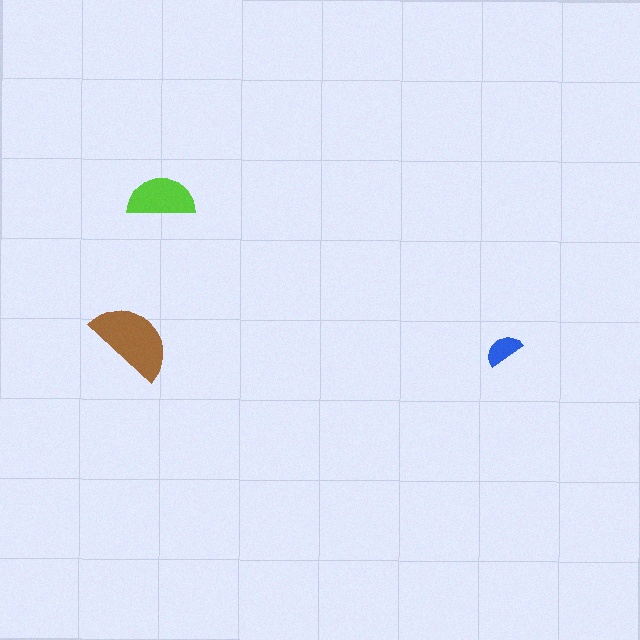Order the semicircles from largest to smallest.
the brown one, the lime one, the blue one.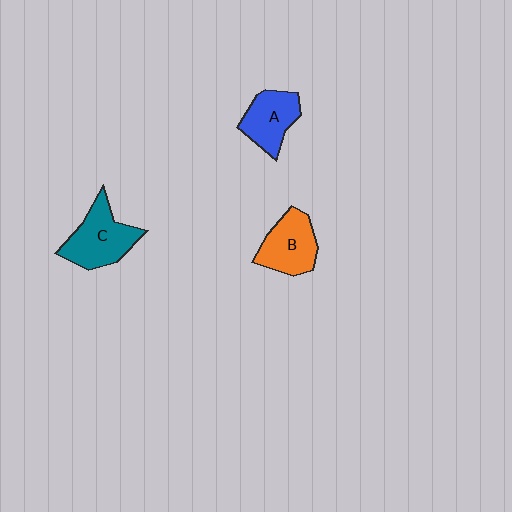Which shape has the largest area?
Shape C (teal).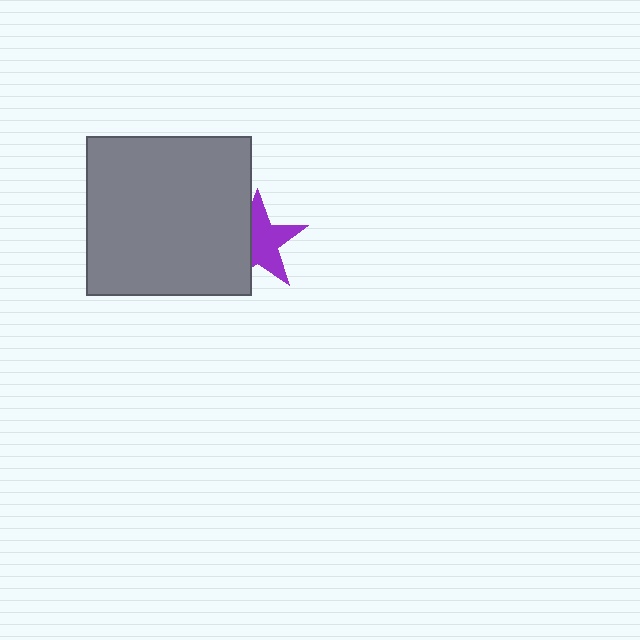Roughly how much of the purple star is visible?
About half of it is visible (roughly 62%).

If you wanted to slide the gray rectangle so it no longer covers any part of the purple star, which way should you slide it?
Slide it left — that is the most direct way to separate the two shapes.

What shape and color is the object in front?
The object in front is a gray rectangle.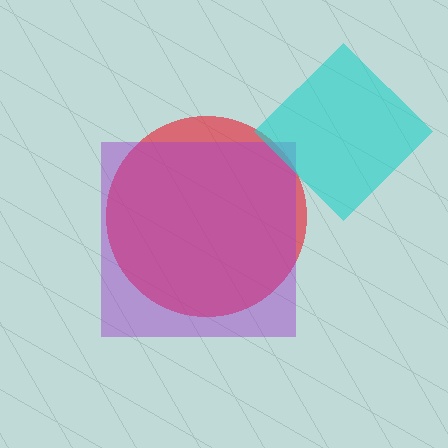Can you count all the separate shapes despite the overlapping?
Yes, there are 3 separate shapes.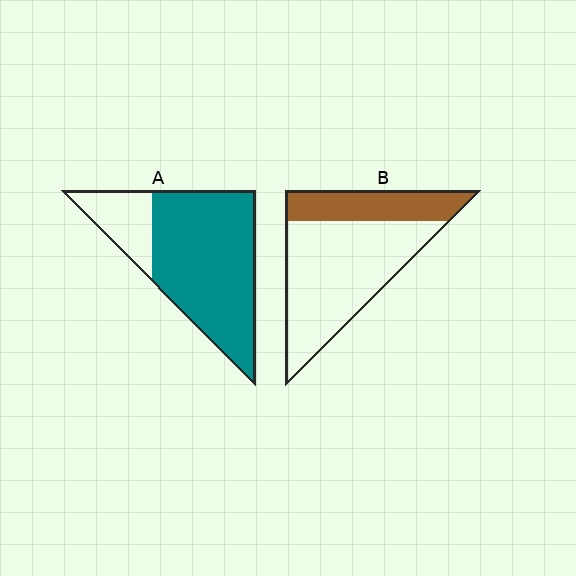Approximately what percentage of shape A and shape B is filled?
A is approximately 80% and B is approximately 30%.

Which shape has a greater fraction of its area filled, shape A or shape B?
Shape A.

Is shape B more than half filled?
No.